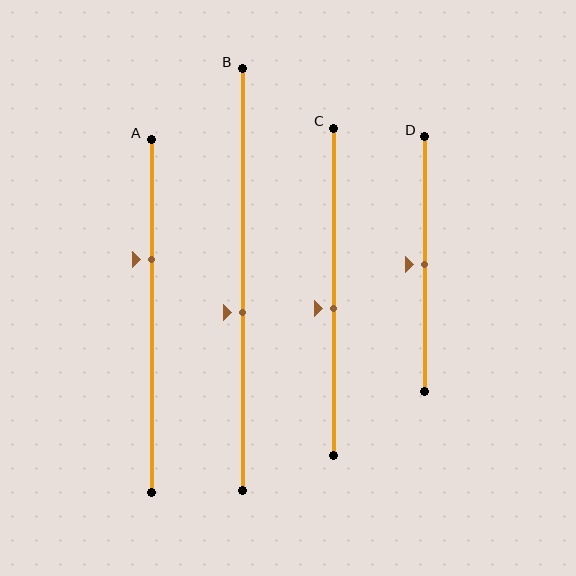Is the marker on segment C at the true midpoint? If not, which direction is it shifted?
No, the marker on segment C is shifted downward by about 5% of the segment length.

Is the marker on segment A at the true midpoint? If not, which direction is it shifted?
No, the marker on segment A is shifted upward by about 16% of the segment length.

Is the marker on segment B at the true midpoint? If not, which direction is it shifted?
No, the marker on segment B is shifted downward by about 8% of the segment length.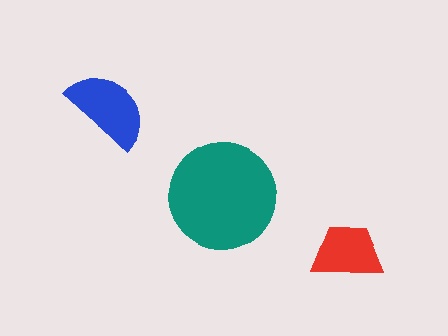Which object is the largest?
The teal circle.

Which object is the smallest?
The red trapezoid.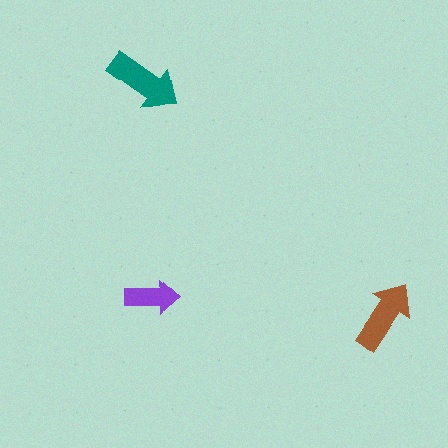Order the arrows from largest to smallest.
the teal one, the brown one, the purple one.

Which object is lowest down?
The brown arrow is bottommost.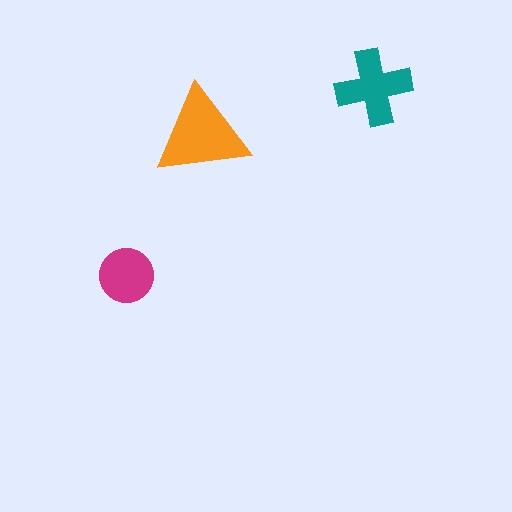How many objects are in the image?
There are 3 objects in the image.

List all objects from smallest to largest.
The magenta circle, the teal cross, the orange triangle.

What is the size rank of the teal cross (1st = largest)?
2nd.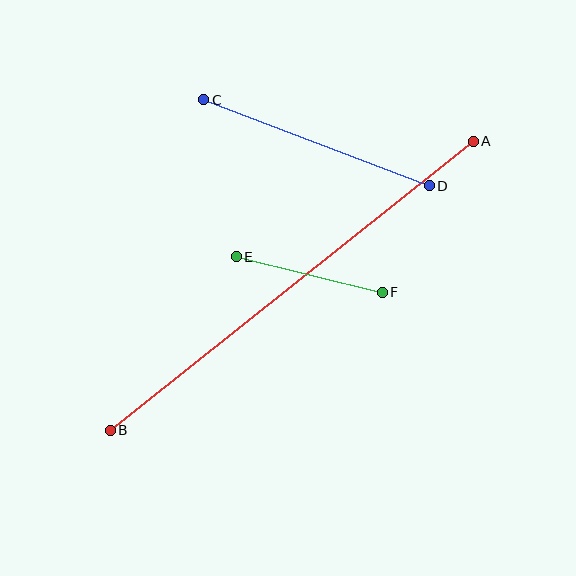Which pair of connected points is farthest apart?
Points A and B are farthest apart.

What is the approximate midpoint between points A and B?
The midpoint is at approximately (292, 286) pixels.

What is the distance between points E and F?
The distance is approximately 150 pixels.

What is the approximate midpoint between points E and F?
The midpoint is at approximately (309, 274) pixels.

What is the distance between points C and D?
The distance is approximately 241 pixels.